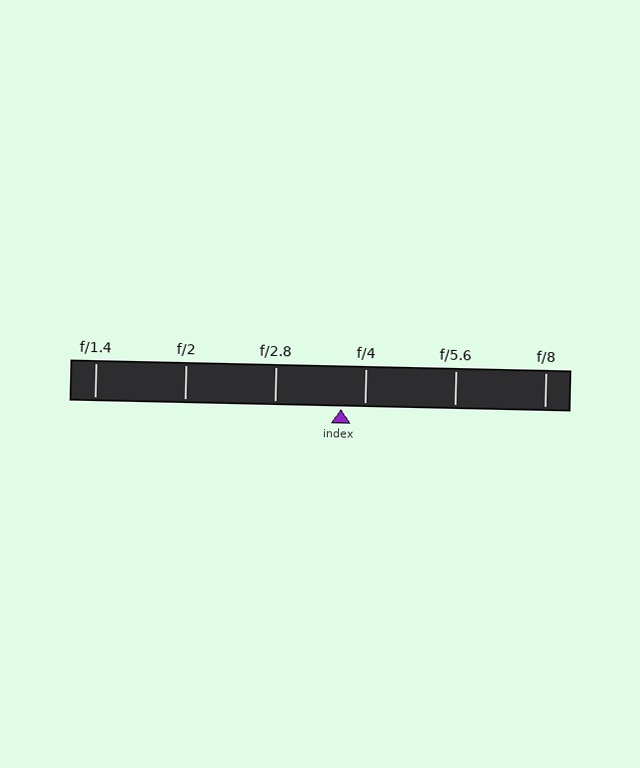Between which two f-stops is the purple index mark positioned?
The index mark is between f/2.8 and f/4.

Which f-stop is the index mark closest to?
The index mark is closest to f/4.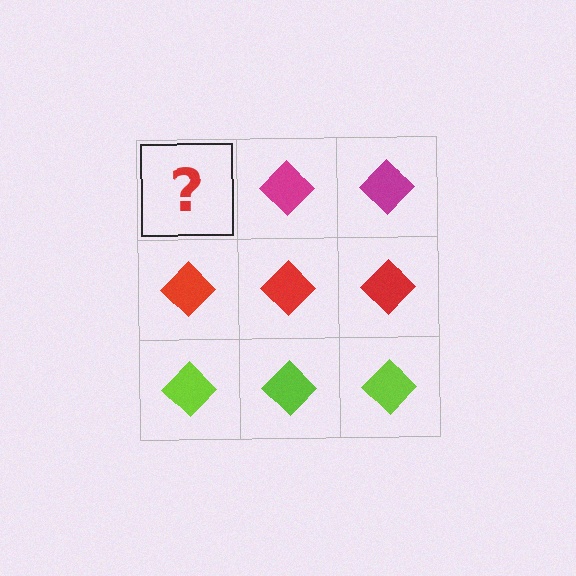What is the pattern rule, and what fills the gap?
The rule is that each row has a consistent color. The gap should be filled with a magenta diamond.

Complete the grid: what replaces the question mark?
The question mark should be replaced with a magenta diamond.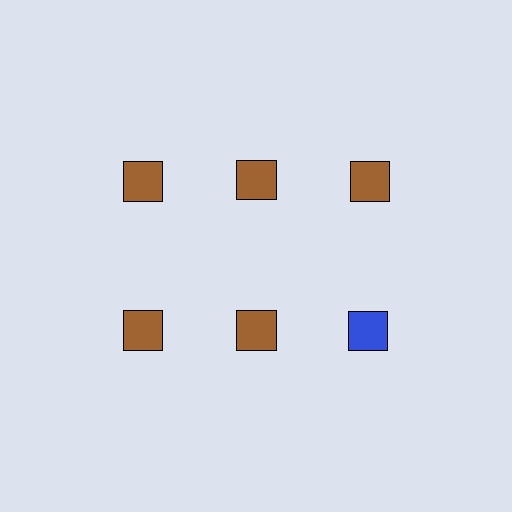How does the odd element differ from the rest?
It has a different color: blue instead of brown.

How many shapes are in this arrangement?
There are 6 shapes arranged in a grid pattern.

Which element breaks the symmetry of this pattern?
The blue square in the second row, center column breaks the symmetry. All other shapes are brown squares.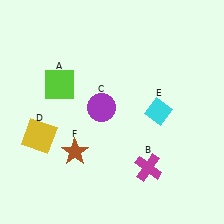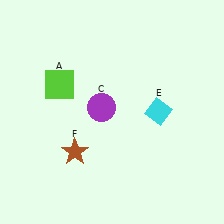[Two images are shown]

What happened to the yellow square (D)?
The yellow square (D) was removed in Image 2. It was in the bottom-left area of Image 1.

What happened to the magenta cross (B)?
The magenta cross (B) was removed in Image 2. It was in the bottom-right area of Image 1.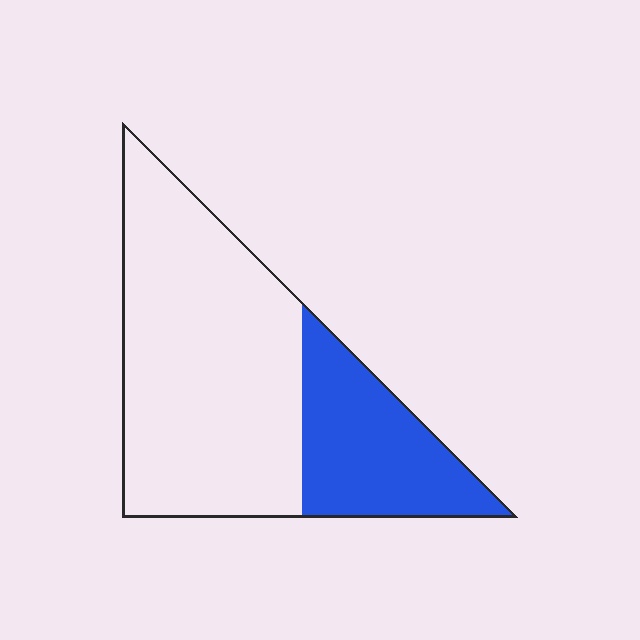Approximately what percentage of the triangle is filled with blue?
Approximately 30%.